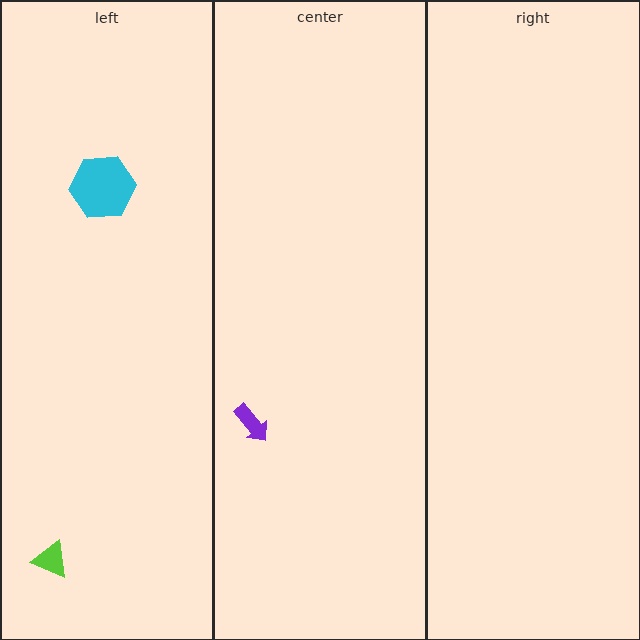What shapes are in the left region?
The cyan hexagon, the lime triangle.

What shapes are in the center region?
The purple arrow.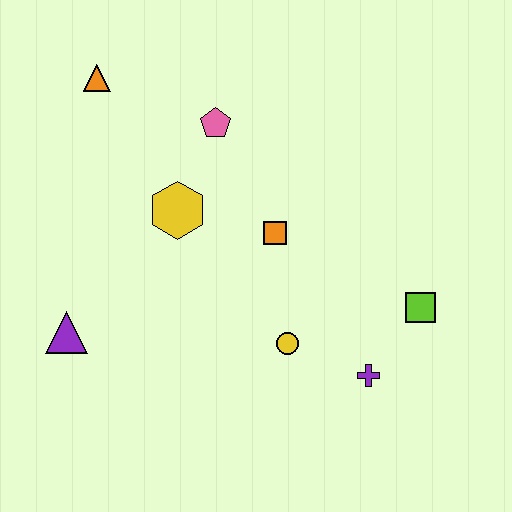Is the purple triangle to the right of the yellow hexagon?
No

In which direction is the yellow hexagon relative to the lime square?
The yellow hexagon is to the left of the lime square.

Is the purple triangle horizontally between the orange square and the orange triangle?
No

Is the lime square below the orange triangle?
Yes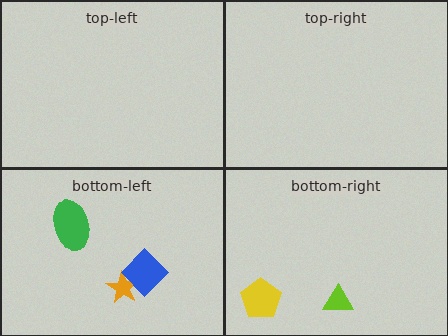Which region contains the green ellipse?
The bottom-left region.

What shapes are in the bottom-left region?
The green ellipse, the orange star, the blue diamond.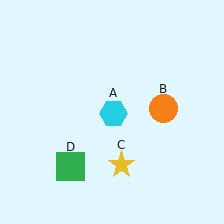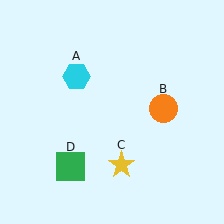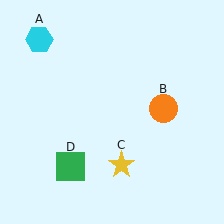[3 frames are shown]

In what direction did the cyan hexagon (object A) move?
The cyan hexagon (object A) moved up and to the left.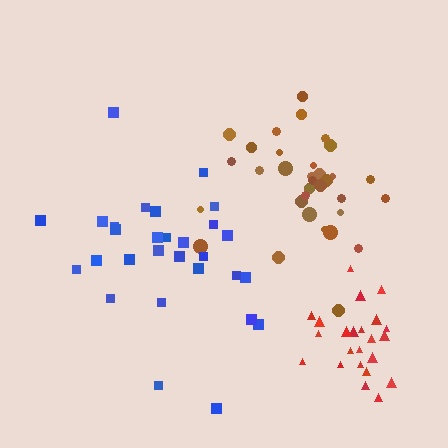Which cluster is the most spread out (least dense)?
Blue.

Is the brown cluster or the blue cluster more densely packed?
Brown.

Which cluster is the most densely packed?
Red.